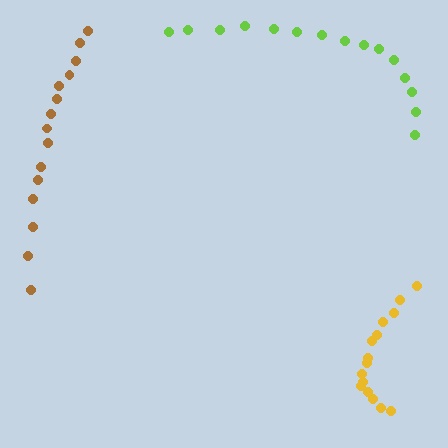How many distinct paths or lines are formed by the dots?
There are 3 distinct paths.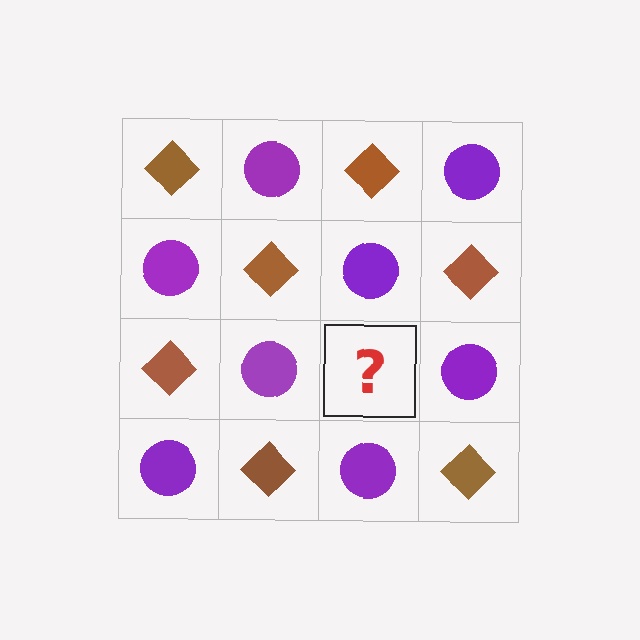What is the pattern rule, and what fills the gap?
The rule is that it alternates brown diamond and purple circle in a checkerboard pattern. The gap should be filled with a brown diamond.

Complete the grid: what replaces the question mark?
The question mark should be replaced with a brown diamond.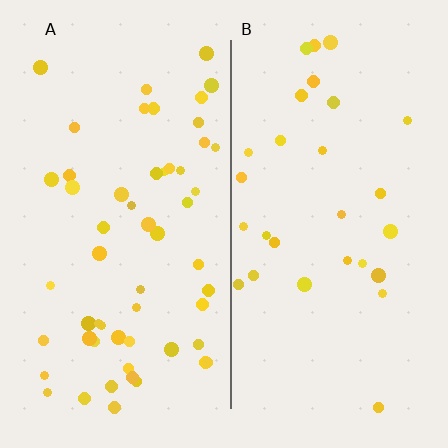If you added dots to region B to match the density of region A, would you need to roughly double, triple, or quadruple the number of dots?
Approximately double.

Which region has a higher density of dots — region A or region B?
A (the left).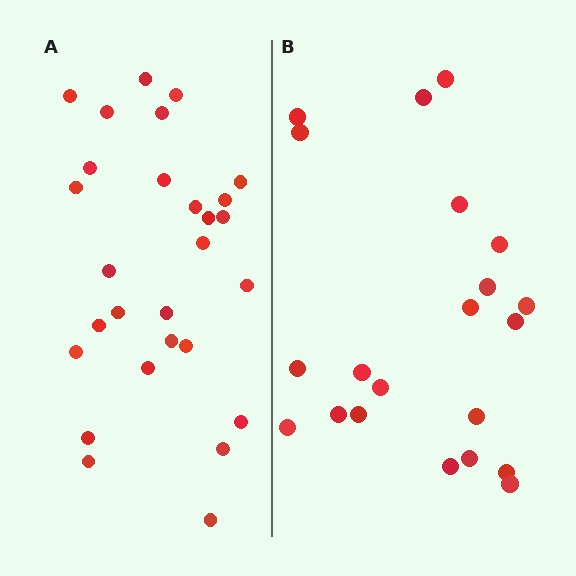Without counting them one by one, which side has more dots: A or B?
Region A (the left region) has more dots.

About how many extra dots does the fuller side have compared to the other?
Region A has roughly 8 or so more dots than region B.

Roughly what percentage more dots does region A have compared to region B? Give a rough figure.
About 35% more.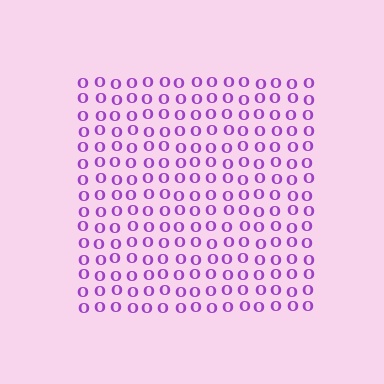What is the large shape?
The large shape is a square.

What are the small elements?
The small elements are letter O's.